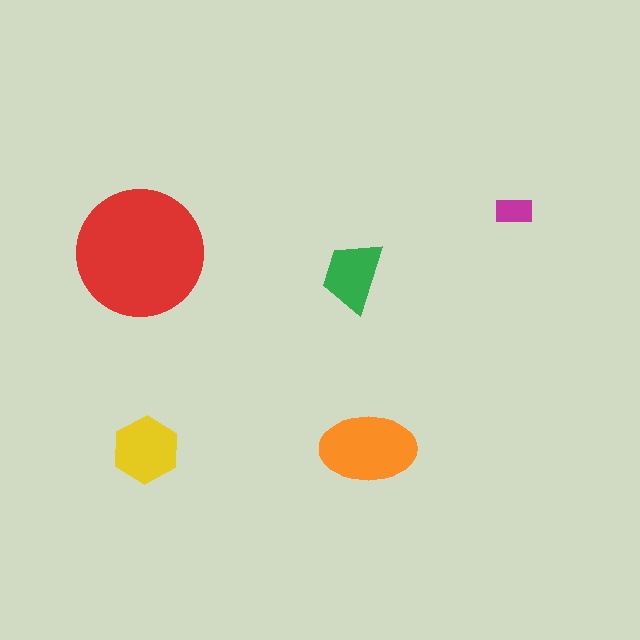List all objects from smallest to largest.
The magenta rectangle, the green trapezoid, the yellow hexagon, the orange ellipse, the red circle.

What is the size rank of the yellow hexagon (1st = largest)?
3rd.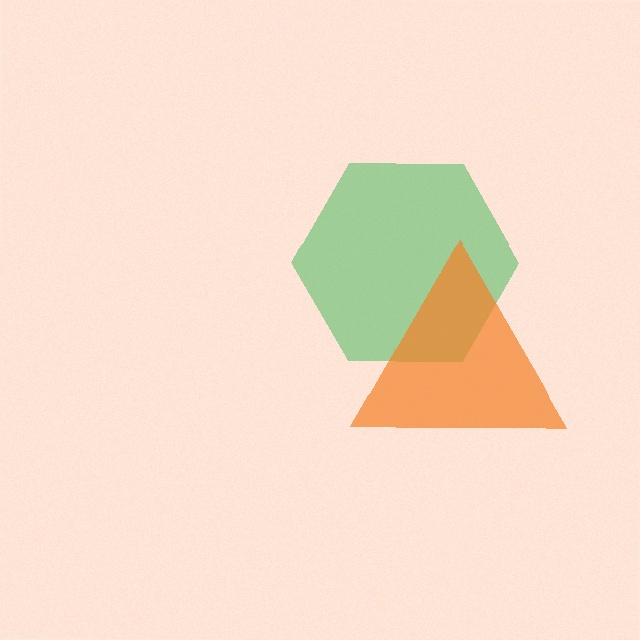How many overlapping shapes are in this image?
There are 2 overlapping shapes in the image.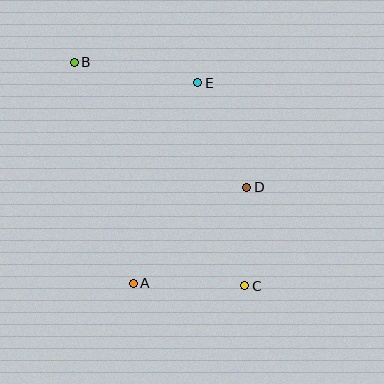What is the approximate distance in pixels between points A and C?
The distance between A and C is approximately 112 pixels.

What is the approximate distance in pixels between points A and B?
The distance between A and B is approximately 229 pixels.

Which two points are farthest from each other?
Points B and C are farthest from each other.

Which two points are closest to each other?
Points C and D are closest to each other.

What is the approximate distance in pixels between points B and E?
The distance between B and E is approximately 125 pixels.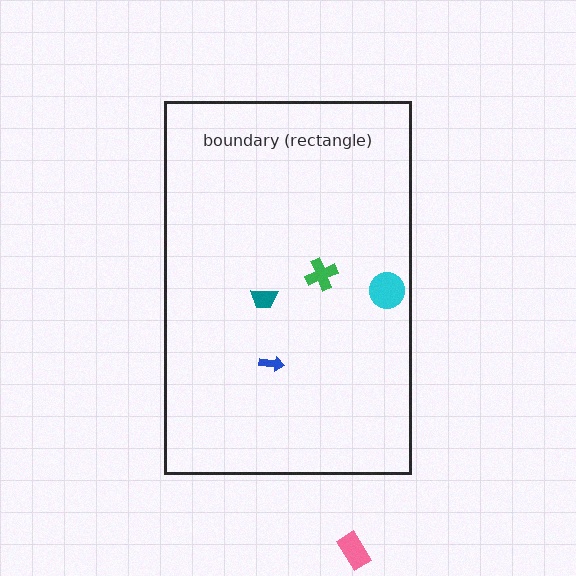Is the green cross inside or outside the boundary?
Inside.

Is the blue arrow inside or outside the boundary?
Inside.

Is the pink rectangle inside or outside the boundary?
Outside.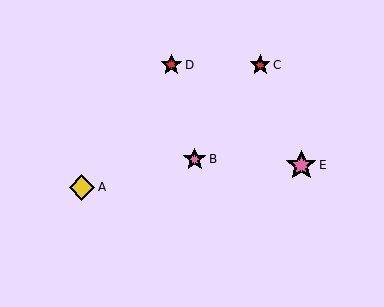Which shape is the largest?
The pink star (labeled E) is the largest.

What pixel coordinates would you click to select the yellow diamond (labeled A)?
Click at (82, 187) to select the yellow diamond A.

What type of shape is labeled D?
Shape D is a red star.